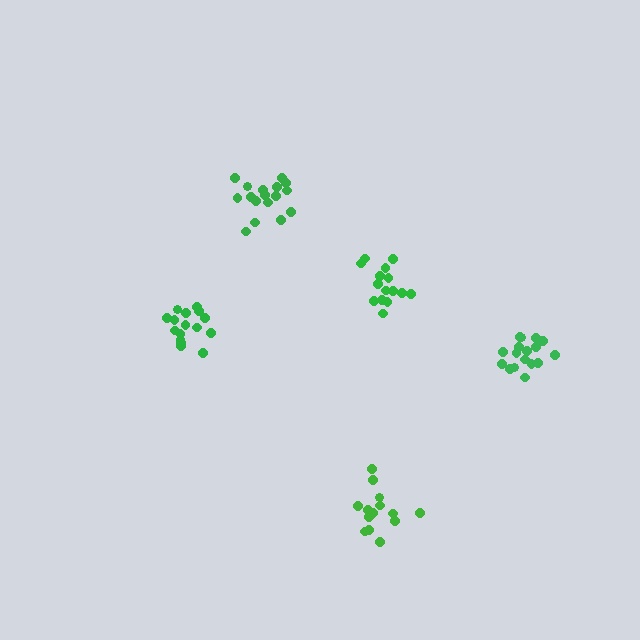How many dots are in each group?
Group 1: 17 dots, Group 2: 16 dots, Group 3: 17 dots, Group 4: 15 dots, Group 5: 14 dots (79 total).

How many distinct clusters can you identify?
There are 5 distinct clusters.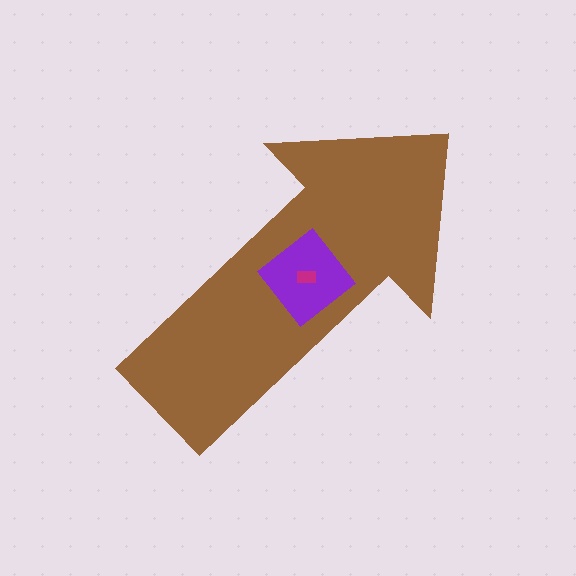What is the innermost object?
The magenta rectangle.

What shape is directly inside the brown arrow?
The purple diamond.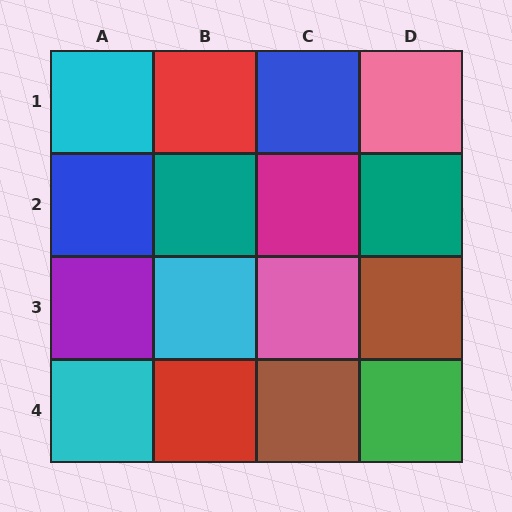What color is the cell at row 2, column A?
Blue.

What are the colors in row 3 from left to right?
Purple, cyan, pink, brown.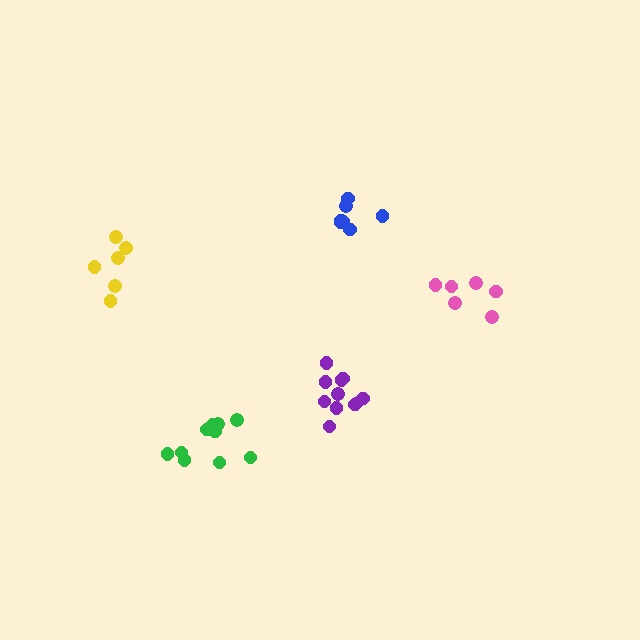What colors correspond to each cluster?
The clusters are colored: yellow, purple, green, pink, blue.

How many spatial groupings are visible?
There are 5 spatial groupings.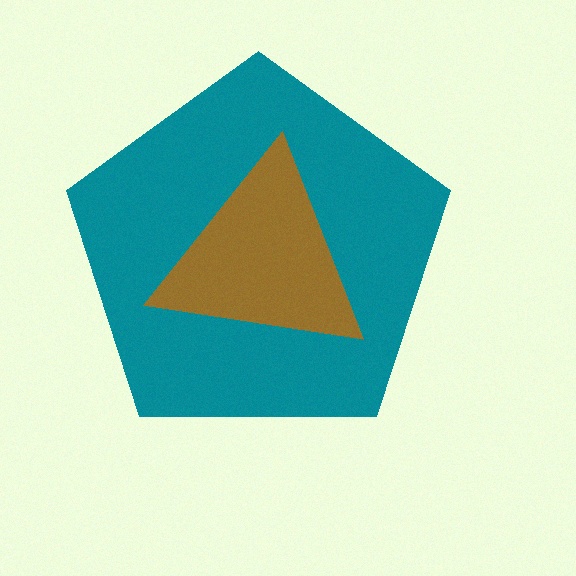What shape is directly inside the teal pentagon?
The brown triangle.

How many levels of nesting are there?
2.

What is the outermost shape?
The teal pentagon.